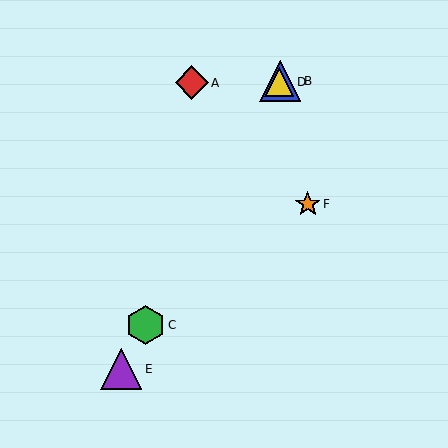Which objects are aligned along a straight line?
Objects B, C, D, E are aligned along a straight line.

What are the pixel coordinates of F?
Object F is at (308, 204).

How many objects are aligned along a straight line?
4 objects (B, C, D, E) are aligned along a straight line.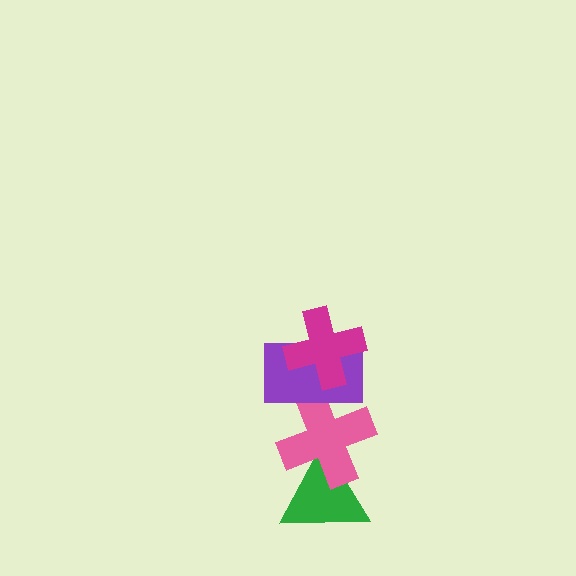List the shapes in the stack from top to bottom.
From top to bottom: the magenta cross, the purple rectangle, the pink cross, the green triangle.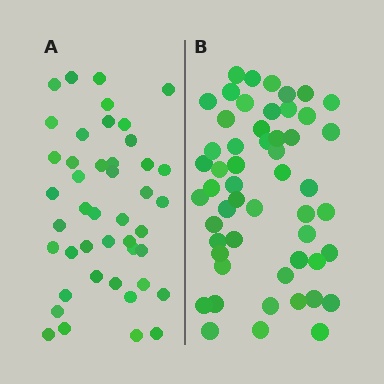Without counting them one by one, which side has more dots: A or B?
Region B (the right region) has more dots.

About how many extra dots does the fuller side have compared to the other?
Region B has roughly 8 or so more dots than region A.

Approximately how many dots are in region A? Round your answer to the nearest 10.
About 40 dots. (The exact count is 44, which rounds to 40.)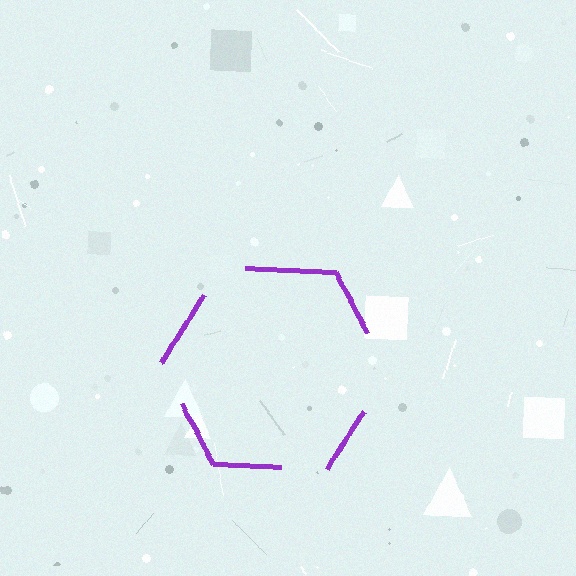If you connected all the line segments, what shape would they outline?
They would outline a hexagon.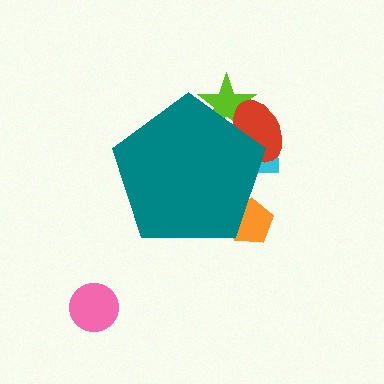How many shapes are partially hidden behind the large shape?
4 shapes are partially hidden.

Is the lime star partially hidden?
Yes, the lime star is partially hidden behind the teal pentagon.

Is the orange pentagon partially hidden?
Yes, the orange pentagon is partially hidden behind the teal pentagon.